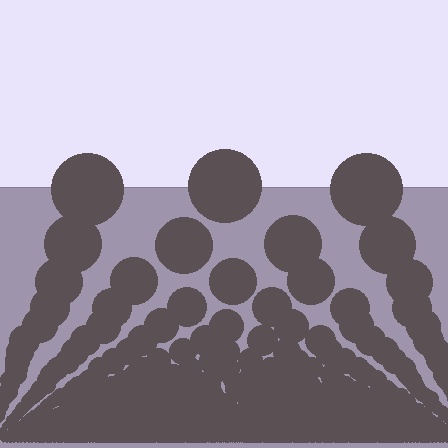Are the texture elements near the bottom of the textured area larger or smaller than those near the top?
Smaller. The gradient is inverted — elements near the bottom are smaller and denser.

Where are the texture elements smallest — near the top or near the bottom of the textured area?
Near the bottom.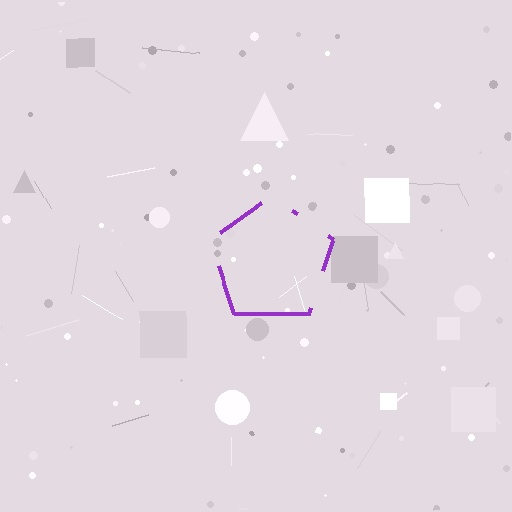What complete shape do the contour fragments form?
The contour fragments form a pentagon.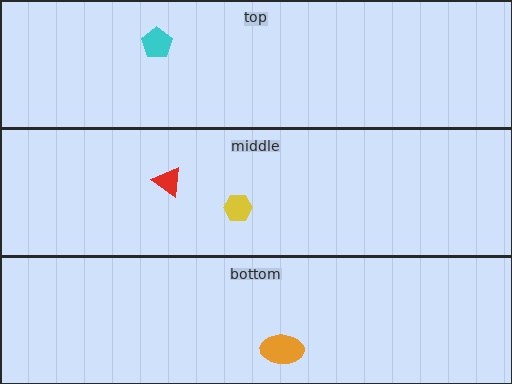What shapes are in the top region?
The cyan pentagon.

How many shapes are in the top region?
1.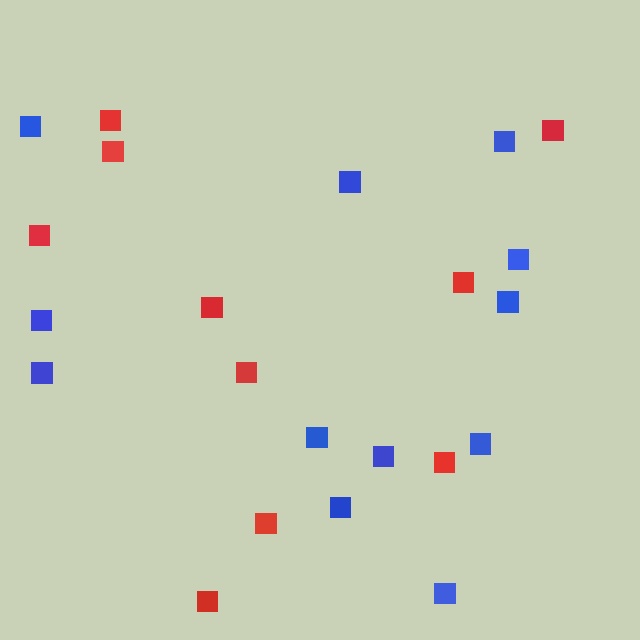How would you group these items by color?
There are 2 groups: one group of red squares (10) and one group of blue squares (12).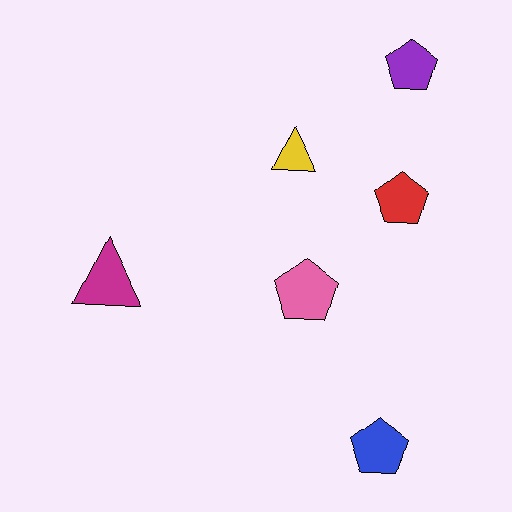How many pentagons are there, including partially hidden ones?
There are 4 pentagons.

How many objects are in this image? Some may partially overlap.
There are 6 objects.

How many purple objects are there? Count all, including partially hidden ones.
There is 1 purple object.